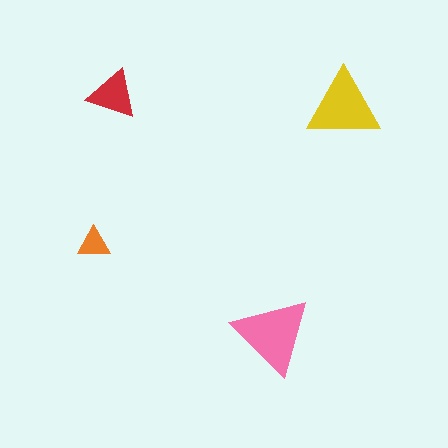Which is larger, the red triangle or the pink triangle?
The pink one.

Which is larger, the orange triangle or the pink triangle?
The pink one.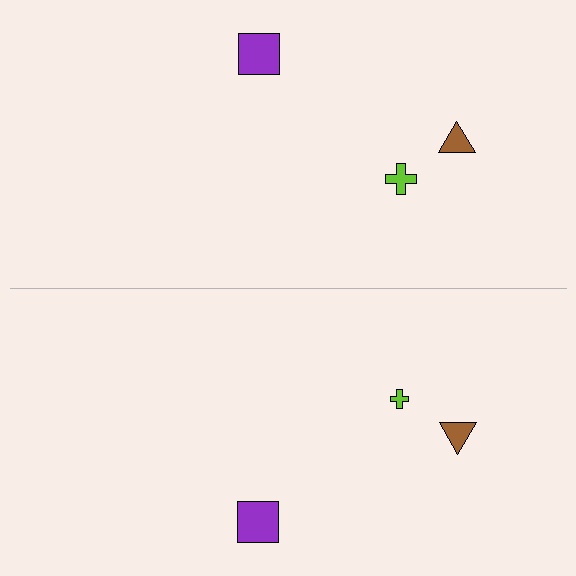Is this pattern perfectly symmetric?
No, the pattern is not perfectly symmetric. The lime cross on the bottom side has a different size than its mirror counterpart.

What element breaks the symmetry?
The lime cross on the bottom side has a different size than its mirror counterpart.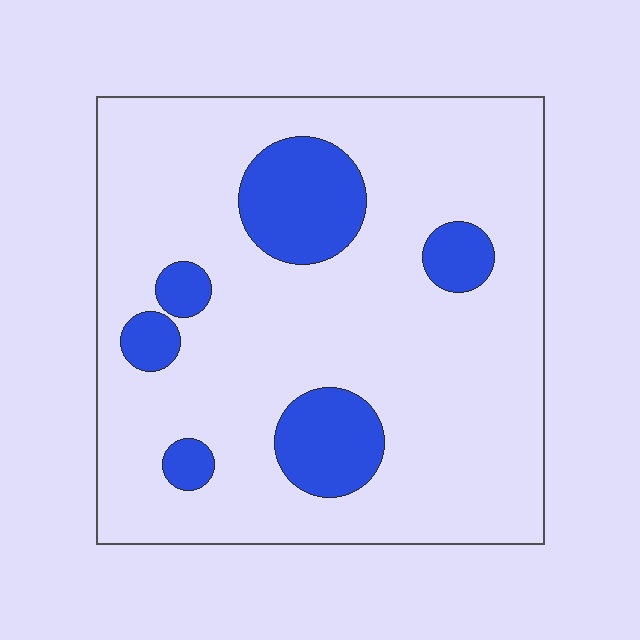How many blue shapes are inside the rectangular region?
6.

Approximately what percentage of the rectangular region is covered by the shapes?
Approximately 15%.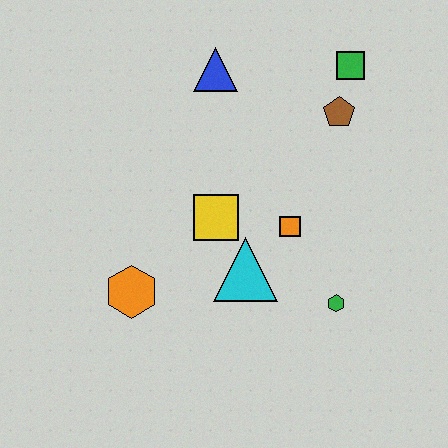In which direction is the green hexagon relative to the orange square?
The green hexagon is below the orange square.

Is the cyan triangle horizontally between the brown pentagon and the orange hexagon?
Yes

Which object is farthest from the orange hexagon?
The green square is farthest from the orange hexagon.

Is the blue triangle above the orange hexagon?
Yes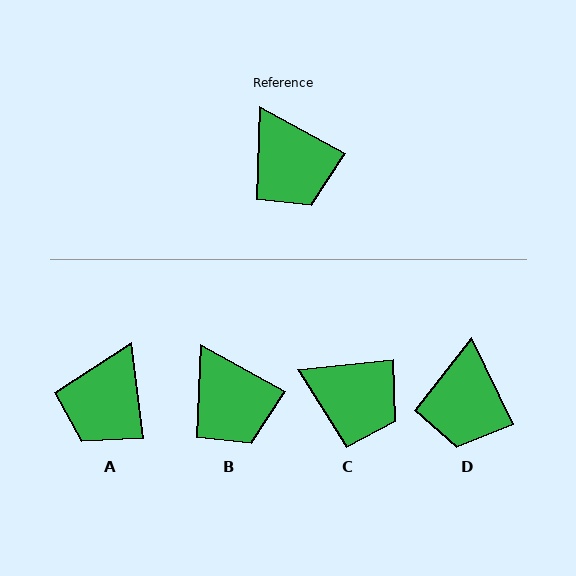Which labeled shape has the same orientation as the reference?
B.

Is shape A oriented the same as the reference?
No, it is off by about 54 degrees.